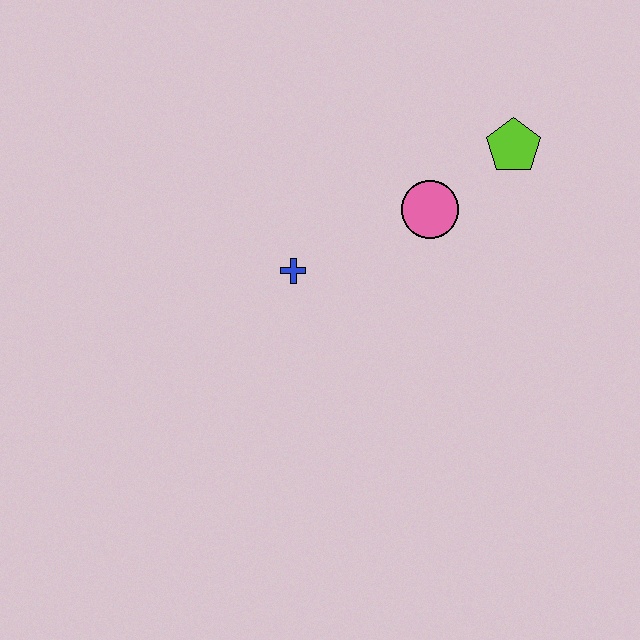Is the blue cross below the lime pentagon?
Yes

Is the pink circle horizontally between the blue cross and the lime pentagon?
Yes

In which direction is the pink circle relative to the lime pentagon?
The pink circle is to the left of the lime pentagon.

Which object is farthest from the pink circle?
The blue cross is farthest from the pink circle.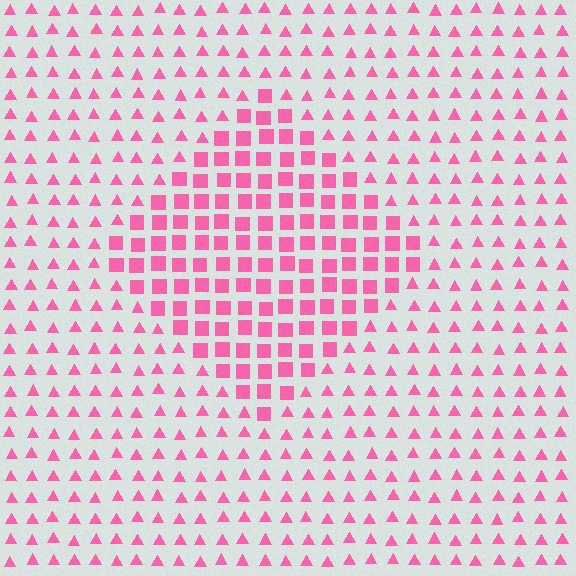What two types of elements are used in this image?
The image uses squares inside the diamond region and triangles outside it.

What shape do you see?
I see a diamond.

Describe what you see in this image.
The image is filled with small pink elements arranged in a uniform grid. A diamond-shaped region contains squares, while the surrounding area contains triangles. The boundary is defined purely by the change in element shape.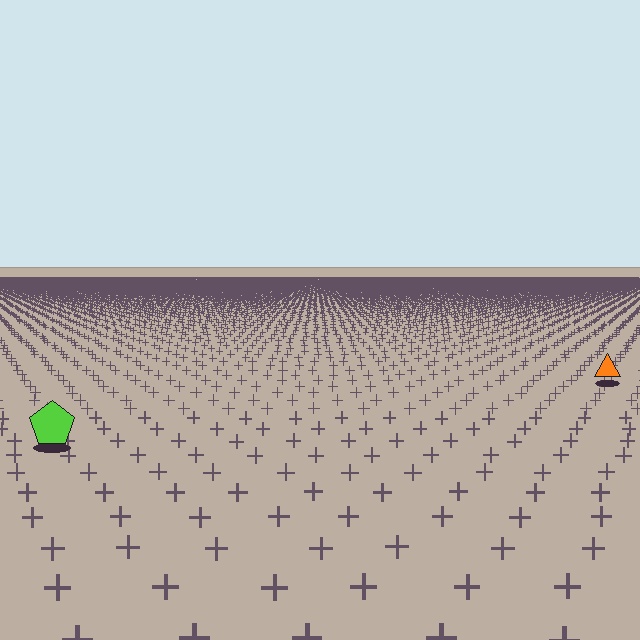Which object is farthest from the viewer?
The orange triangle is farthest from the viewer. It appears smaller and the ground texture around it is denser.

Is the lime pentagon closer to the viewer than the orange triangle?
Yes. The lime pentagon is closer — you can tell from the texture gradient: the ground texture is coarser near it.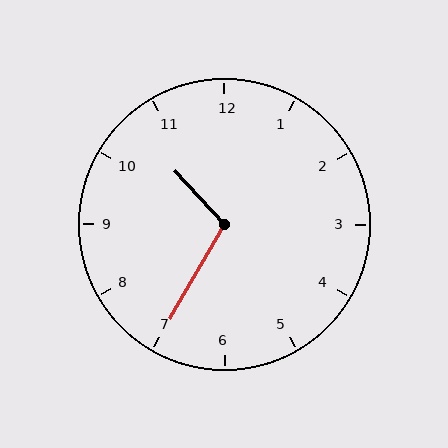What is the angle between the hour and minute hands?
Approximately 108 degrees.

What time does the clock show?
10:35.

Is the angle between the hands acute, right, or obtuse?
It is obtuse.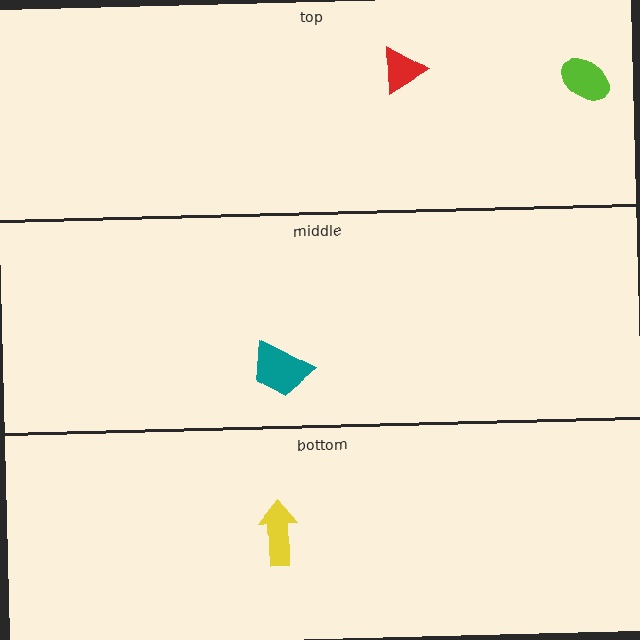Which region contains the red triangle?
The top region.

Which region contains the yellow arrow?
The bottom region.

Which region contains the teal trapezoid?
The middle region.